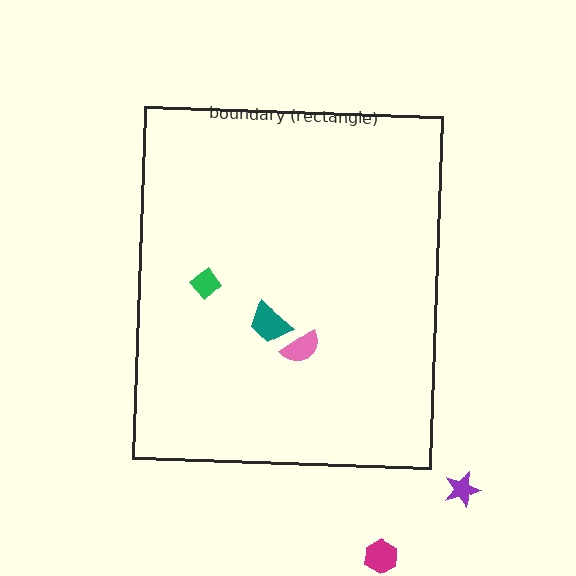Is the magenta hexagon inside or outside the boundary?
Outside.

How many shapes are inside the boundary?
3 inside, 2 outside.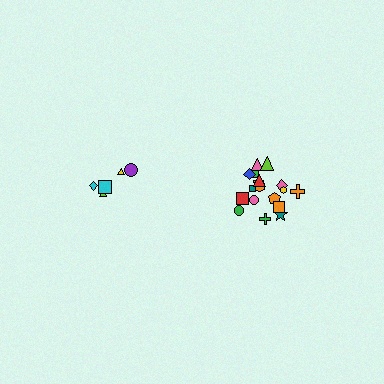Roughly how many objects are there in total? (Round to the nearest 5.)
Roughly 25 objects in total.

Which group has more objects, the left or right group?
The right group.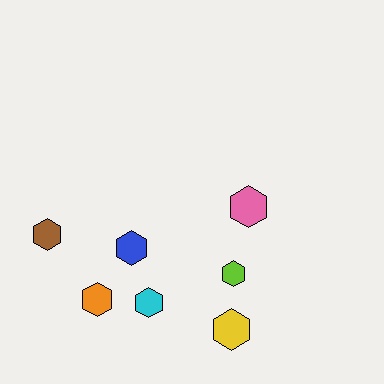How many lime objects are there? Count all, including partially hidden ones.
There is 1 lime object.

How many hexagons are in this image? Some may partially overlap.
There are 7 hexagons.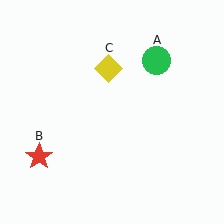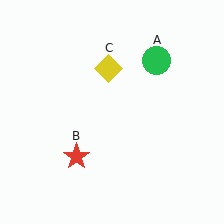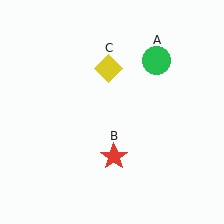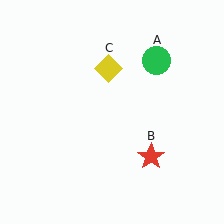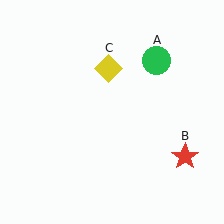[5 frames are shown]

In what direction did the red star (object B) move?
The red star (object B) moved right.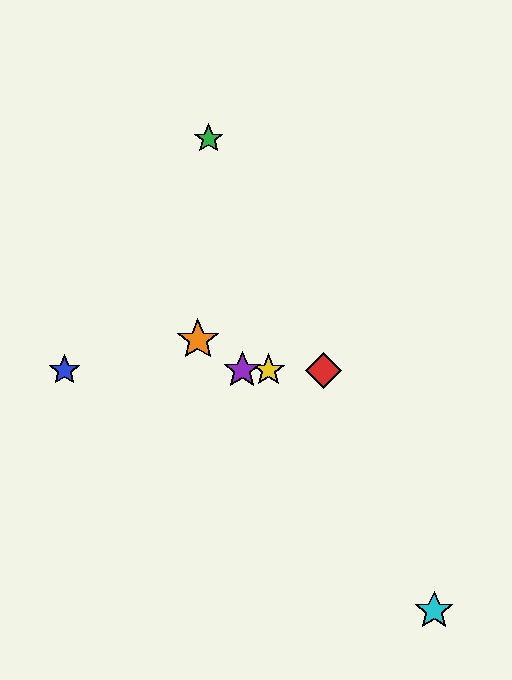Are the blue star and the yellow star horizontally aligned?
Yes, both are at y≈370.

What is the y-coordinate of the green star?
The green star is at y≈139.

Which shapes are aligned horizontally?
The red diamond, the blue star, the yellow star, the purple star are aligned horizontally.